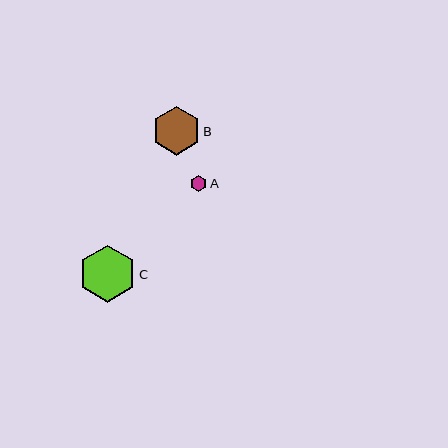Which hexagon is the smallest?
Hexagon A is the smallest with a size of approximately 16 pixels.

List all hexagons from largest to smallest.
From largest to smallest: C, B, A.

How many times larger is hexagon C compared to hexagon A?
Hexagon C is approximately 3.5 times the size of hexagon A.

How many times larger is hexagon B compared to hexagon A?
Hexagon B is approximately 3.0 times the size of hexagon A.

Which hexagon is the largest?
Hexagon C is the largest with a size of approximately 57 pixels.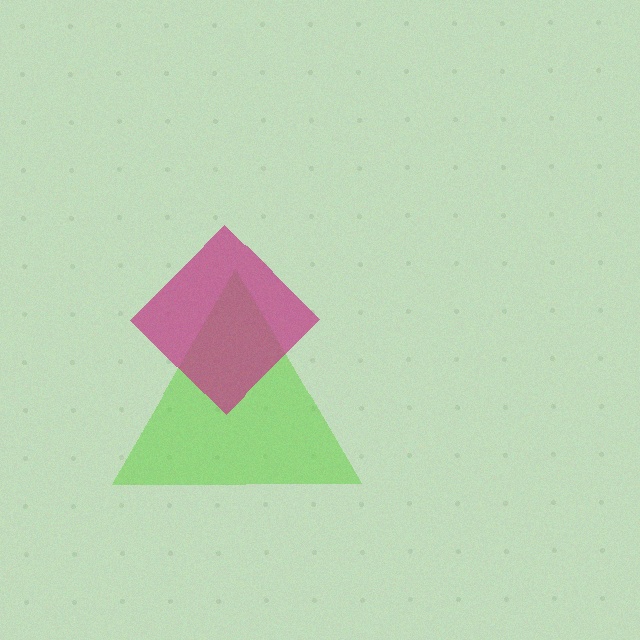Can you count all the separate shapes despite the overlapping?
Yes, there are 2 separate shapes.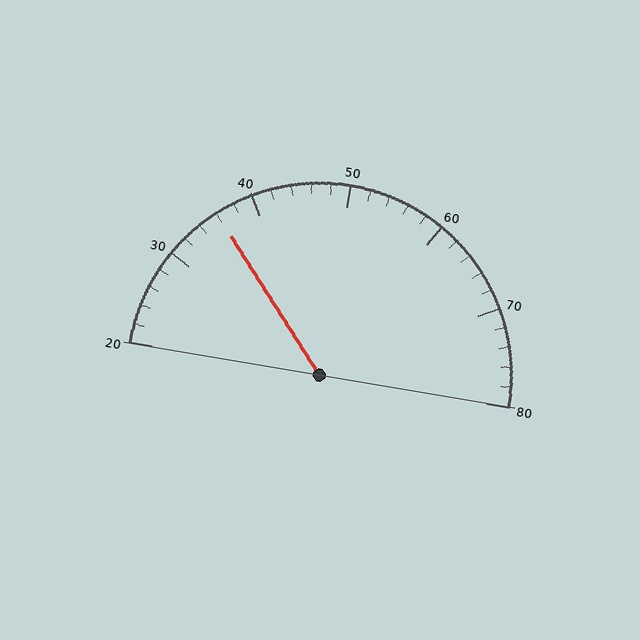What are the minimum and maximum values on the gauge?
The gauge ranges from 20 to 80.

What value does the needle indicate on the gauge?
The needle indicates approximately 36.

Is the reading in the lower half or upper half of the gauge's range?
The reading is in the lower half of the range (20 to 80).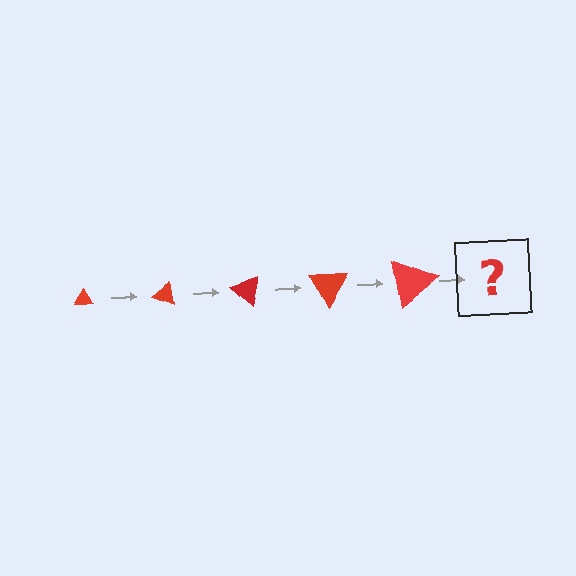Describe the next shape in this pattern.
It should be a triangle, larger than the previous one and rotated 100 degrees from the start.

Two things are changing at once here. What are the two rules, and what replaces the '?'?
The two rules are that the triangle grows larger each step and it rotates 20 degrees each step. The '?' should be a triangle, larger than the previous one and rotated 100 degrees from the start.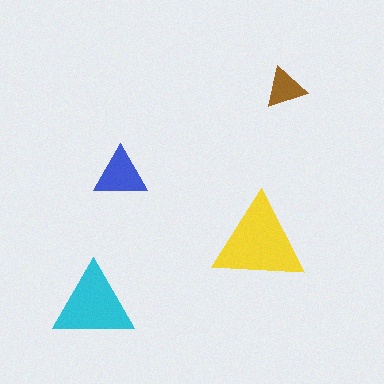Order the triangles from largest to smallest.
the yellow one, the cyan one, the blue one, the brown one.